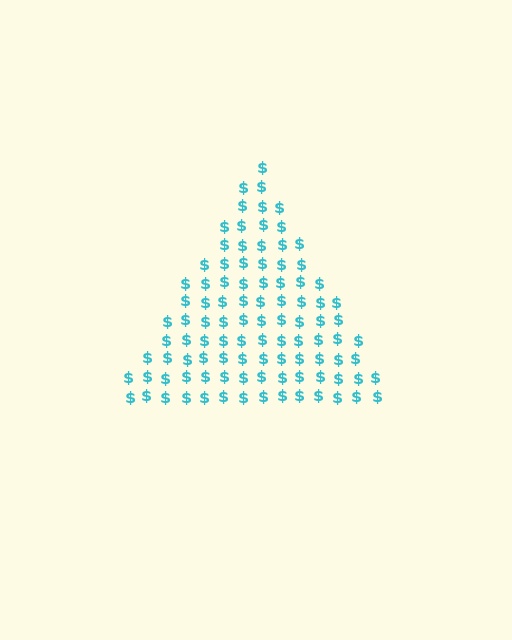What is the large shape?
The large shape is a triangle.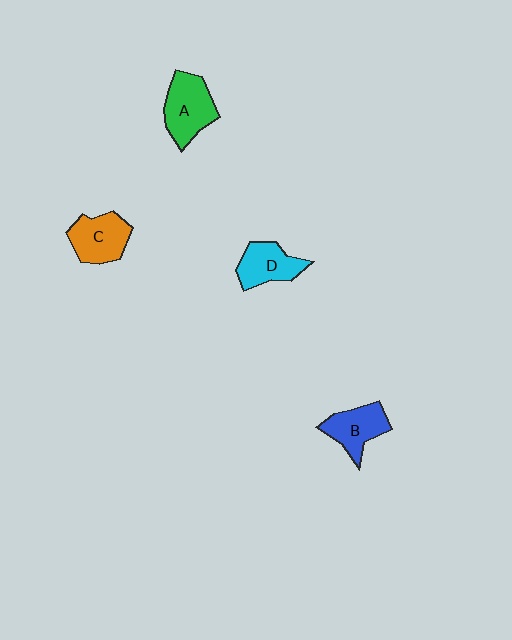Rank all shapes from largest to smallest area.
From largest to smallest: A (green), C (orange), B (blue), D (cyan).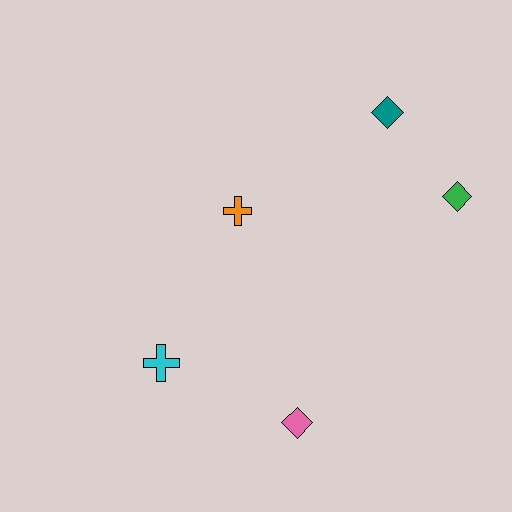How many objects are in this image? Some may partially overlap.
There are 5 objects.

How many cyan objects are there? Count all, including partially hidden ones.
There is 1 cyan object.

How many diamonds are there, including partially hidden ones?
There are 3 diamonds.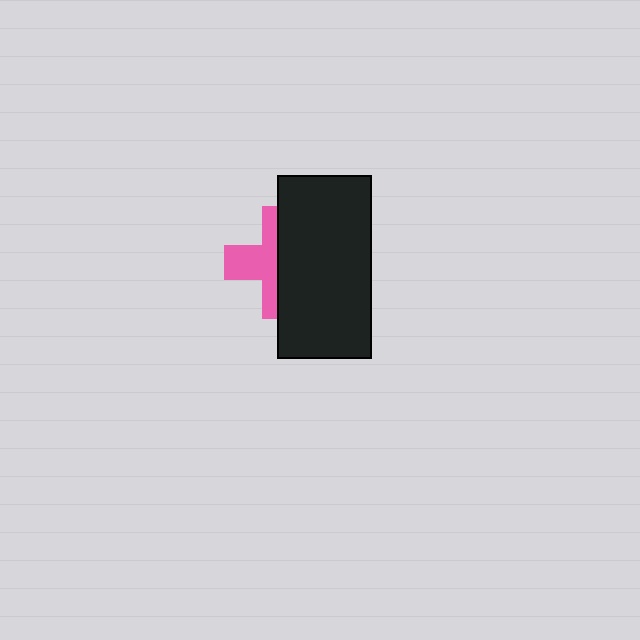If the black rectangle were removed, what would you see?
You would see the complete pink cross.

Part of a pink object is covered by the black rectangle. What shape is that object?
It is a cross.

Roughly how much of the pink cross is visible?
About half of it is visible (roughly 47%).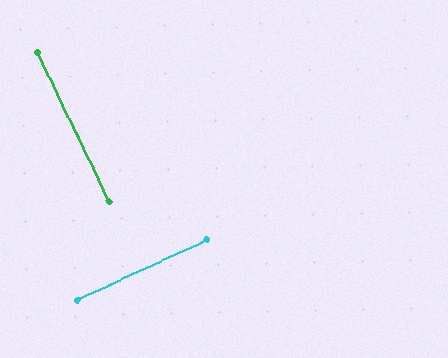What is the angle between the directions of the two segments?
Approximately 89 degrees.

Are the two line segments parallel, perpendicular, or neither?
Perpendicular — they meet at approximately 89°.